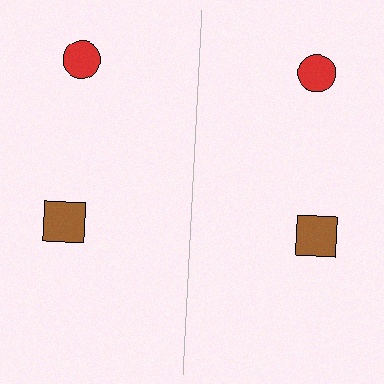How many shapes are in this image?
There are 4 shapes in this image.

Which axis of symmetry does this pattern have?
The pattern has a vertical axis of symmetry running through the center of the image.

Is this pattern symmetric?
Yes, this pattern has bilateral (reflection) symmetry.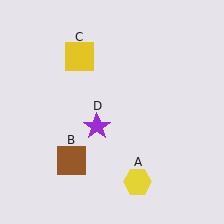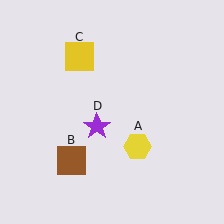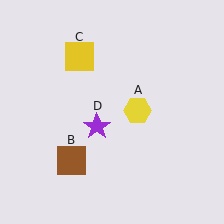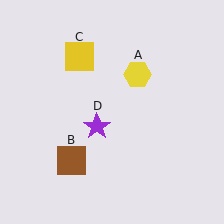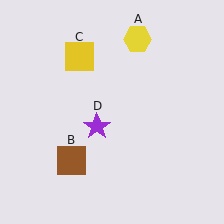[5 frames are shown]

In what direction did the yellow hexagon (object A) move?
The yellow hexagon (object A) moved up.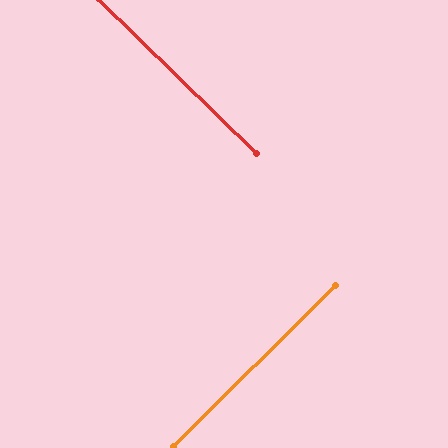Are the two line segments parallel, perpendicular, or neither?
Perpendicular — they meet at approximately 89°.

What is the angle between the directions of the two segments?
Approximately 89 degrees.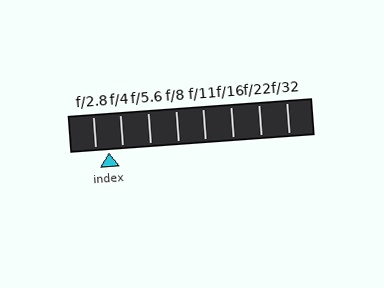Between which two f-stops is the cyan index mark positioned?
The index mark is between f/2.8 and f/4.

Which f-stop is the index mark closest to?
The index mark is closest to f/2.8.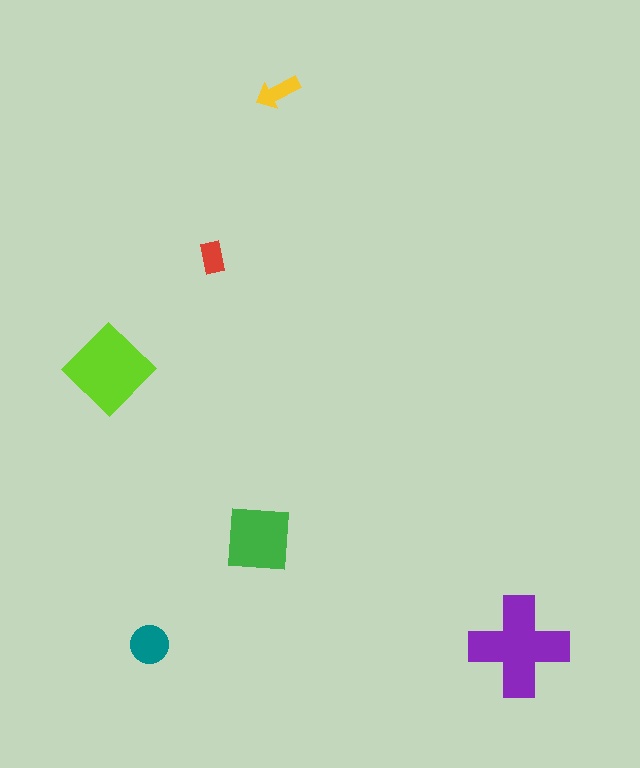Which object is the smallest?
The red rectangle.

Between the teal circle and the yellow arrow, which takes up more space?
The teal circle.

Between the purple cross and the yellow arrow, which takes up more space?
The purple cross.